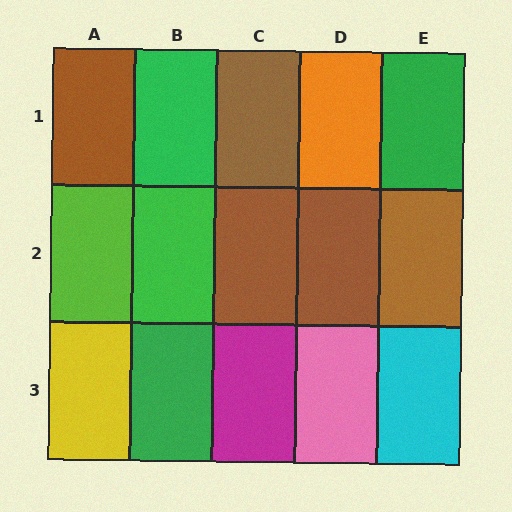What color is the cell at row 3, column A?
Yellow.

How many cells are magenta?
1 cell is magenta.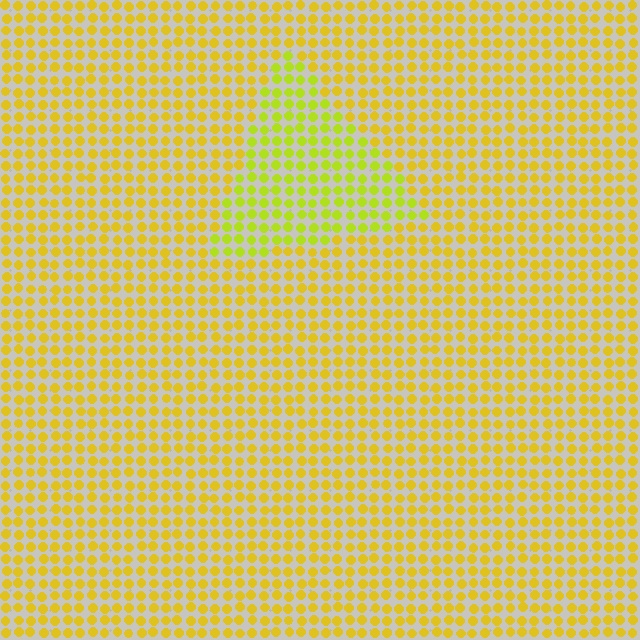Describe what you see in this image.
The image is filled with small yellow elements in a uniform arrangement. A triangle-shaped region is visible where the elements are tinted to a slightly different hue, forming a subtle color boundary.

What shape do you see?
I see a triangle.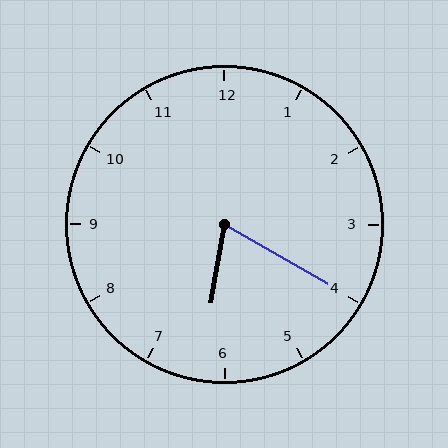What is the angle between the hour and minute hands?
Approximately 70 degrees.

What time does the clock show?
6:20.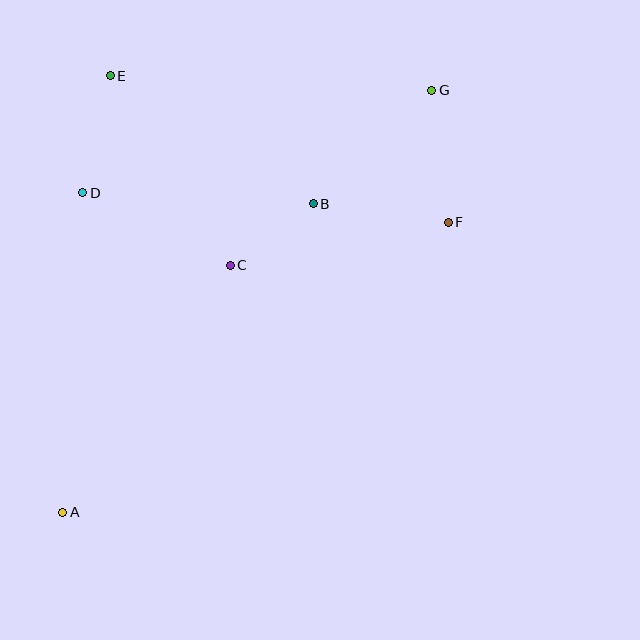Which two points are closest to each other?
Points B and C are closest to each other.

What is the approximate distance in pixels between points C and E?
The distance between C and E is approximately 224 pixels.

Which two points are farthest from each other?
Points A and G are farthest from each other.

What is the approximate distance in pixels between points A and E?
The distance between A and E is approximately 439 pixels.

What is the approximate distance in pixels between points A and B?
The distance between A and B is approximately 397 pixels.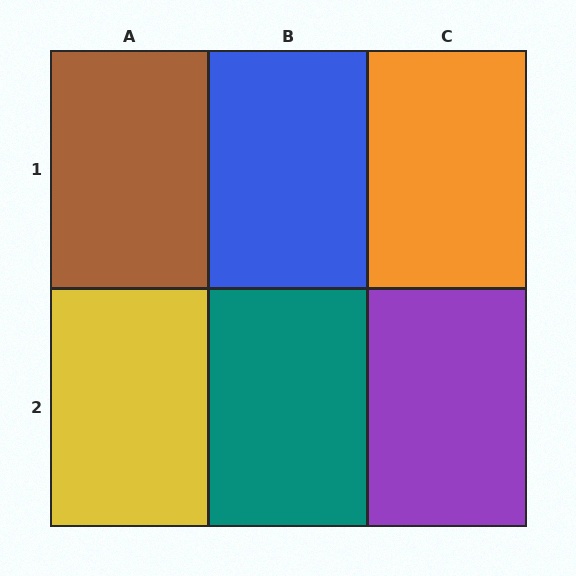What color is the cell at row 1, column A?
Brown.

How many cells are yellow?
1 cell is yellow.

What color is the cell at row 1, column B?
Blue.